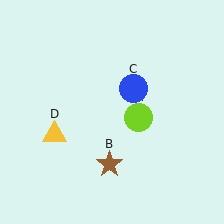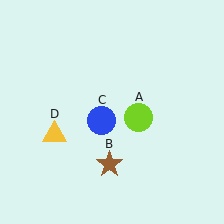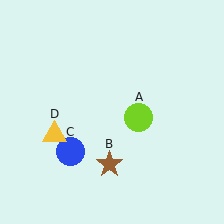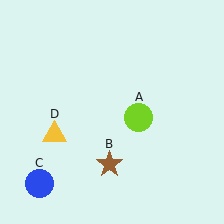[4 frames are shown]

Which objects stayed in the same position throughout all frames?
Lime circle (object A) and brown star (object B) and yellow triangle (object D) remained stationary.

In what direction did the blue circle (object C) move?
The blue circle (object C) moved down and to the left.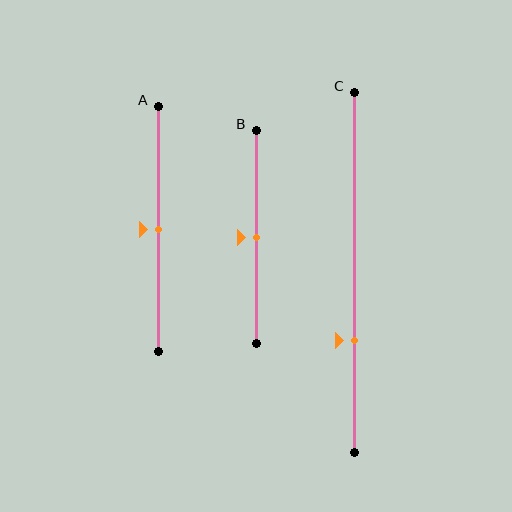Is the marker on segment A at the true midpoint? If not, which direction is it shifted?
Yes, the marker on segment A is at the true midpoint.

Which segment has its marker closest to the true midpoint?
Segment A has its marker closest to the true midpoint.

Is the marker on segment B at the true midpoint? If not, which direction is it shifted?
Yes, the marker on segment B is at the true midpoint.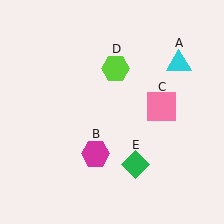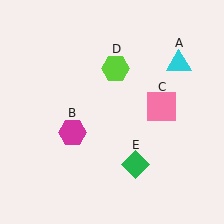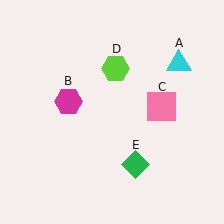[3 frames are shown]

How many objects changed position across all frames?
1 object changed position: magenta hexagon (object B).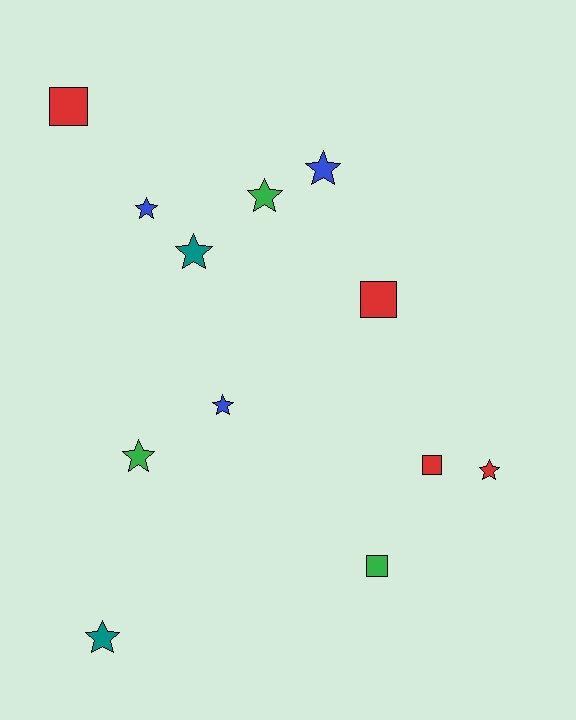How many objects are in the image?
There are 12 objects.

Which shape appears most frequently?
Star, with 8 objects.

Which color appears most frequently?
Red, with 4 objects.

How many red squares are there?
There are 3 red squares.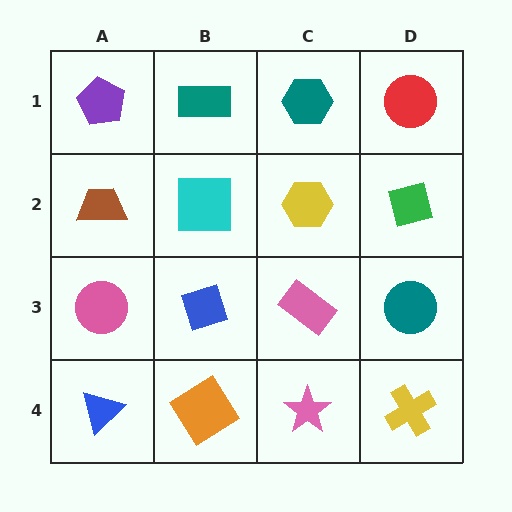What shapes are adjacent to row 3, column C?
A yellow hexagon (row 2, column C), a pink star (row 4, column C), a blue diamond (row 3, column B), a teal circle (row 3, column D).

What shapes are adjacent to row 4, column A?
A pink circle (row 3, column A), an orange diamond (row 4, column B).